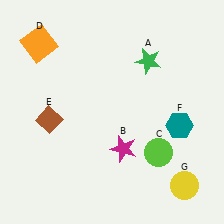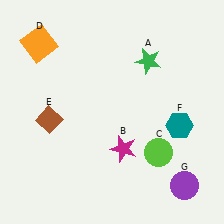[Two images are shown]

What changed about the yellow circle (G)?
In Image 1, G is yellow. In Image 2, it changed to purple.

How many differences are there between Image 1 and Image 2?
There is 1 difference between the two images.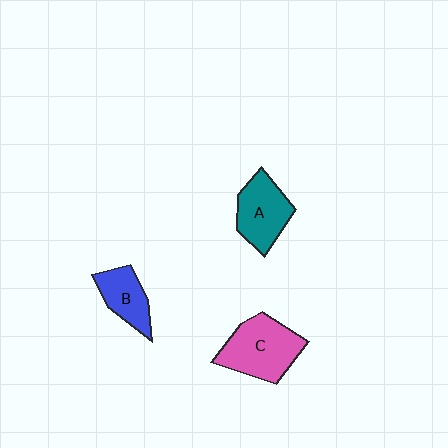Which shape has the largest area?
Shape C (pink).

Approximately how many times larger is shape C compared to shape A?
Approximately 1.3 times.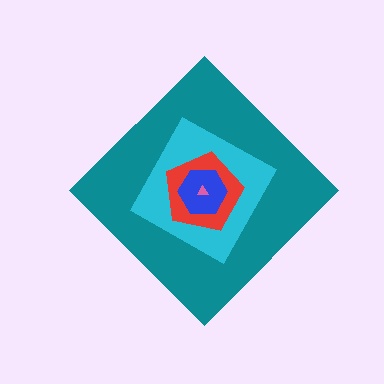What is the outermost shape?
The teal diamond.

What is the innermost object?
The pink triangle.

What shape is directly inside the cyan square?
The red pentagon.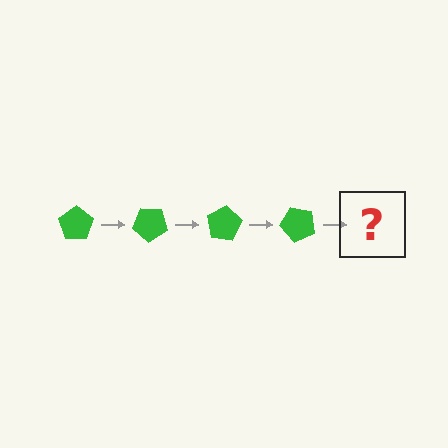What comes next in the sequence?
The next element should be a green pentagon rotated 160 degrees.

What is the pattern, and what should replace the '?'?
The pattern is that the pentagon rotates 40 degrees each step. The '?' should be a green pentagon rotated 160 degrees.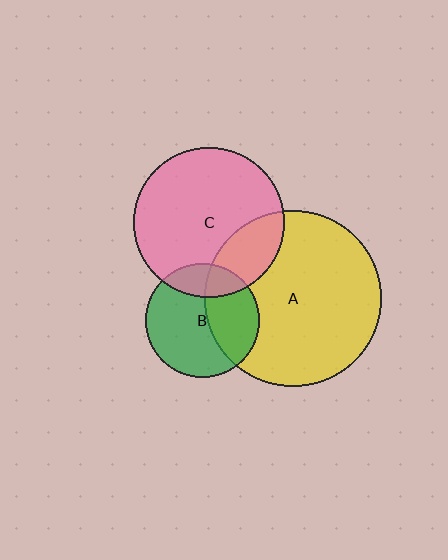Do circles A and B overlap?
Yes.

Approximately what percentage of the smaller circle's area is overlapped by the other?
Approximately 40%.